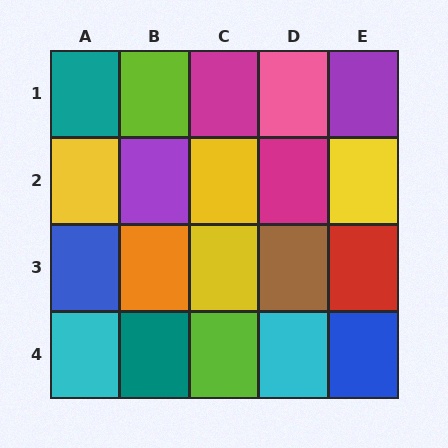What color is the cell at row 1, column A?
Teal.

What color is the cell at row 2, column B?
Purple.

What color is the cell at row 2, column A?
Yellow.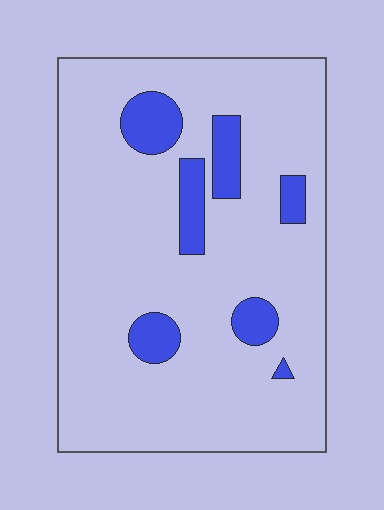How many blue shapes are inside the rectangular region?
7.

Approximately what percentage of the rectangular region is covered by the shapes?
Approximately 15%.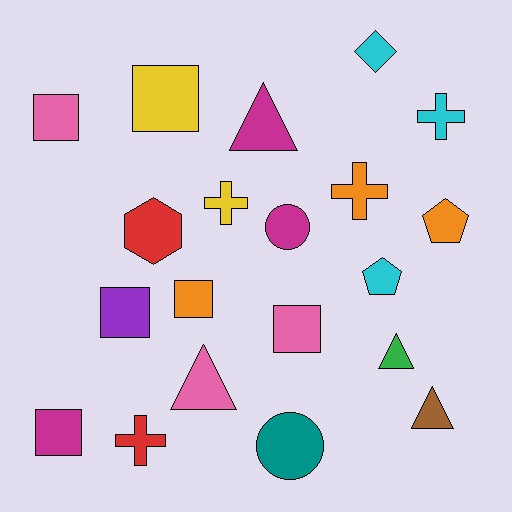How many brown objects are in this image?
There is 1 brown object.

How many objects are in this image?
There are 20 objects.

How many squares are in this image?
There are 6 squares.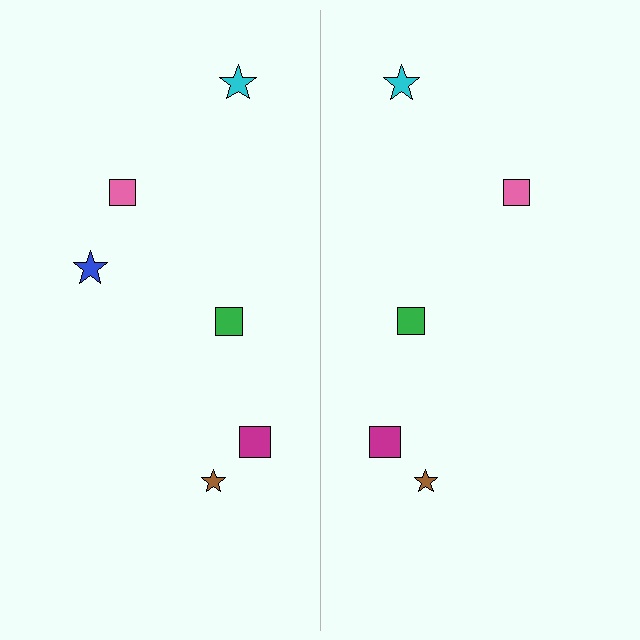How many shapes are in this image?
There are 11 shapes in this image.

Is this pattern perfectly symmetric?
No, the pattern is not perfectly symmetric. A blue star is missing from the right side.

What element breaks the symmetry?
A blue star is missing from the right side.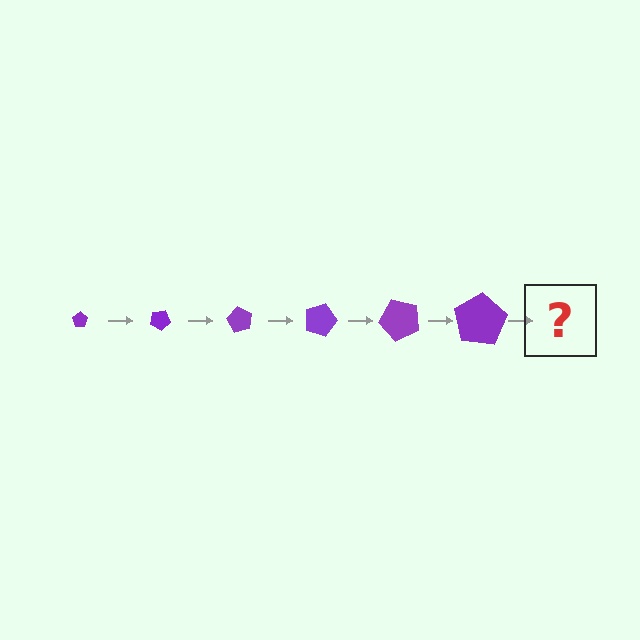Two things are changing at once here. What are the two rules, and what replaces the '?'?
The two rules are that the pentagon grows larger each step and it rotates 30 degrees each step. The '?' should be a pentagon, larger than the previous one and rotated 180 degrees from the start.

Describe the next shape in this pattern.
It should be a pentagon, larger than the previous one and rotated 180 degrees from the start.